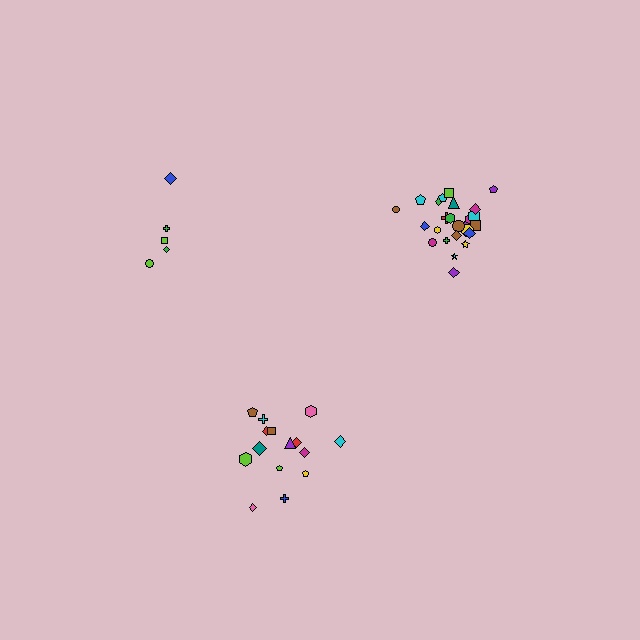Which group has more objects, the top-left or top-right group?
The top-right group.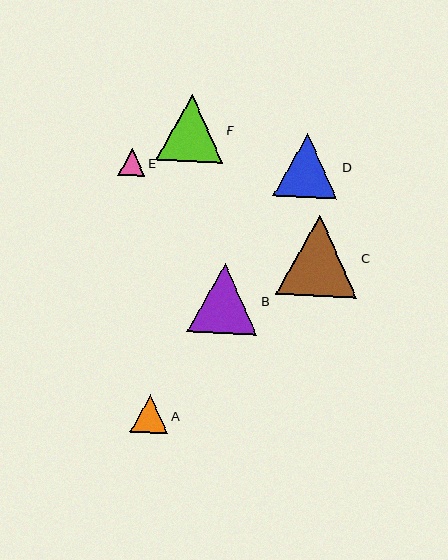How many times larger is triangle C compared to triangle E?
Triangle C is approximately 3.0 times the size of triangle E.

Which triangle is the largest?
Triangle C is the largest with a size of approximately 81 pixels.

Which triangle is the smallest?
Triangle E is the smallest with a size of approximately 27 pixels.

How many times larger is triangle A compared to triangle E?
Triangle A is approximately 1.4 times the size of triangle E.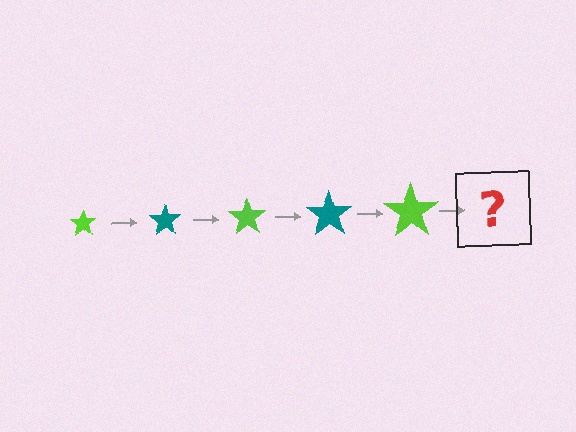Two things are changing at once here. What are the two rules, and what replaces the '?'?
The two rules are that the star grows larger each step and the color cycles through lime and teal. The '?' should be a teal star, larger than the previous one.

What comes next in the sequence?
The next element should be a teal star, larger than the previous one.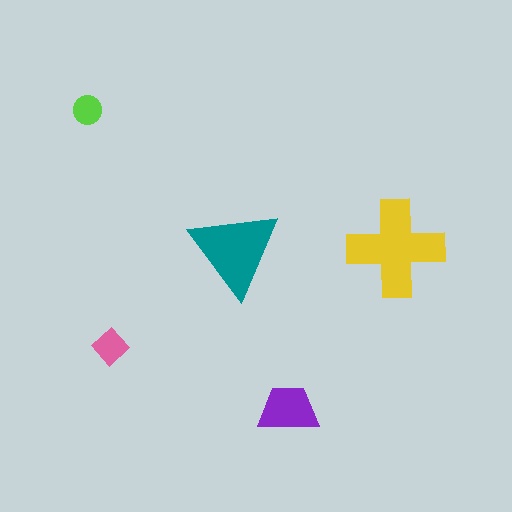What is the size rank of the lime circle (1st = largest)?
5th.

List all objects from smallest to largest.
The lime circle, the pink diamond, the purple trapezoid, the teal triangle, the yellow cross.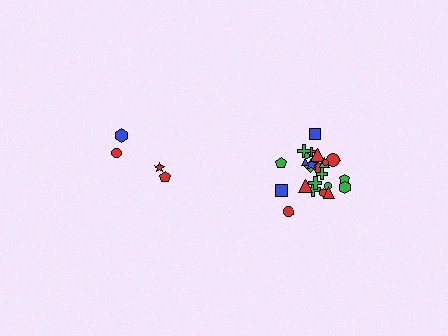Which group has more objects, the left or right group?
The right group.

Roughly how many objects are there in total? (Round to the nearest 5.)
Roughly 30 objects in total.